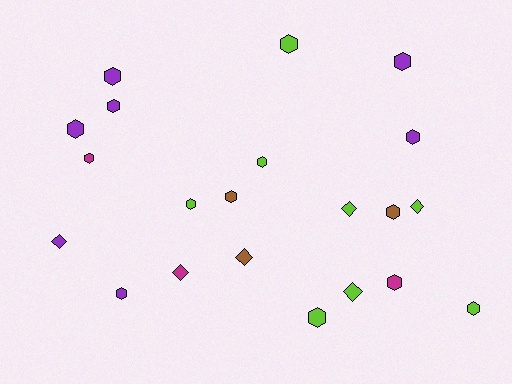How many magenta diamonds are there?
There is 1 magenta diamond.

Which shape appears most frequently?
Hexagon, with 15 objects.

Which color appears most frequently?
Lime, with 8 objects.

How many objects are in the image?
There are 21 objects.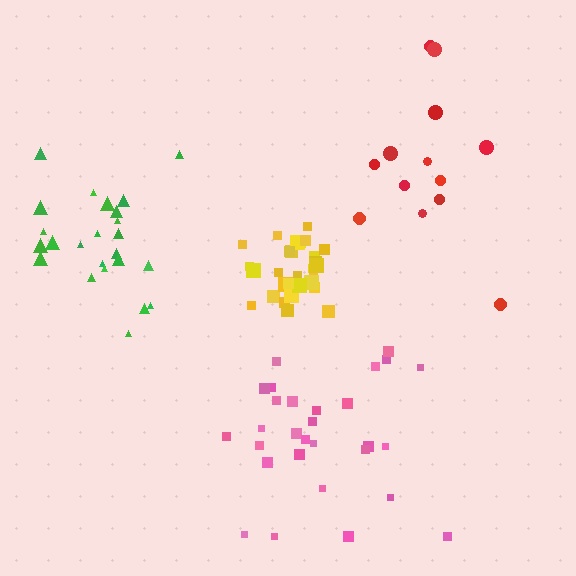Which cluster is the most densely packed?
Yellow.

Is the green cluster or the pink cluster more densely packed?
Green.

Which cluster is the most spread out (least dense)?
Red.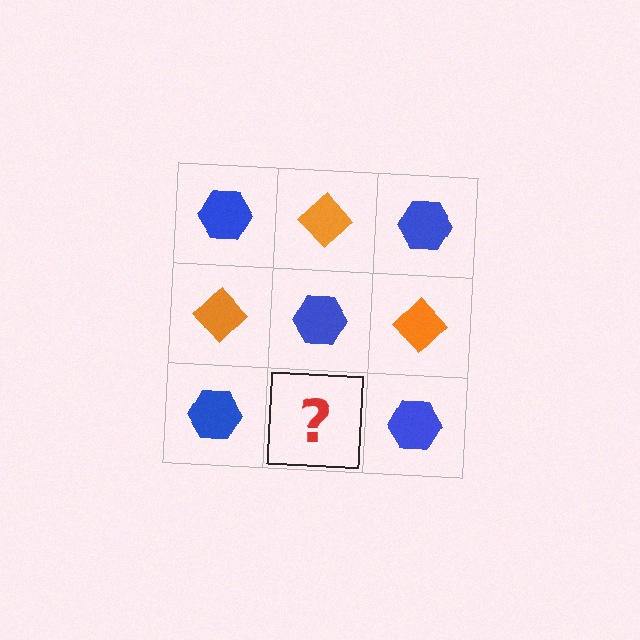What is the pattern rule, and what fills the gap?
The rule is that it alternates blue hexagon and orange diamond in a checkerboard pattern. The gap should be filled with an orange diamond.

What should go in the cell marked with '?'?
The missing cell should contain an orange diamond.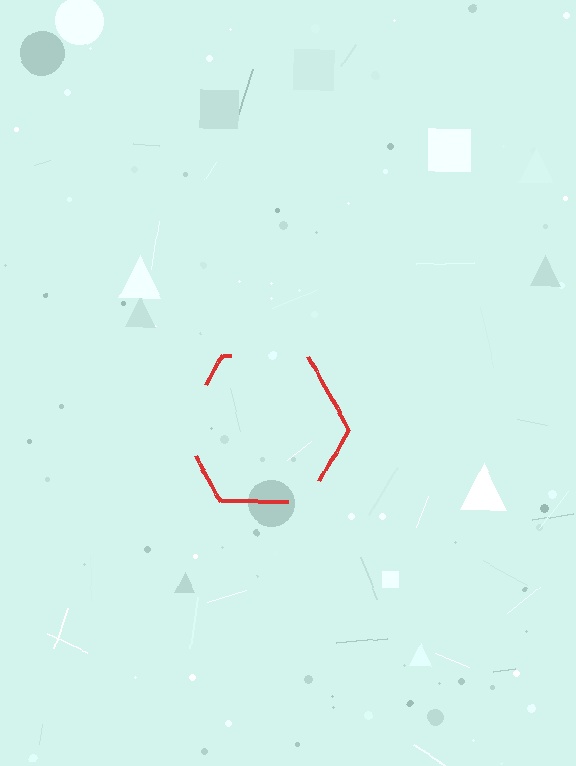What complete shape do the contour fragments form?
The contour fragments form a hexagon.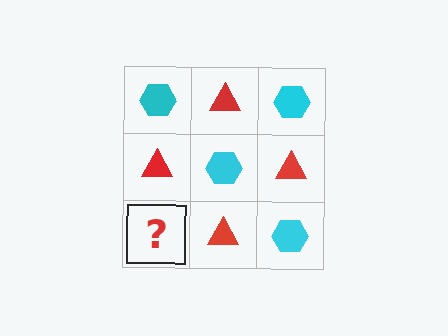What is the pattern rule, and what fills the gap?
The rule is that it alternates cyan hexagon and red triangle in a checkerboard pattern. The gap should be filled with a cyan hexagon.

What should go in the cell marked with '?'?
The missing cell should contain a cyan hexagon.